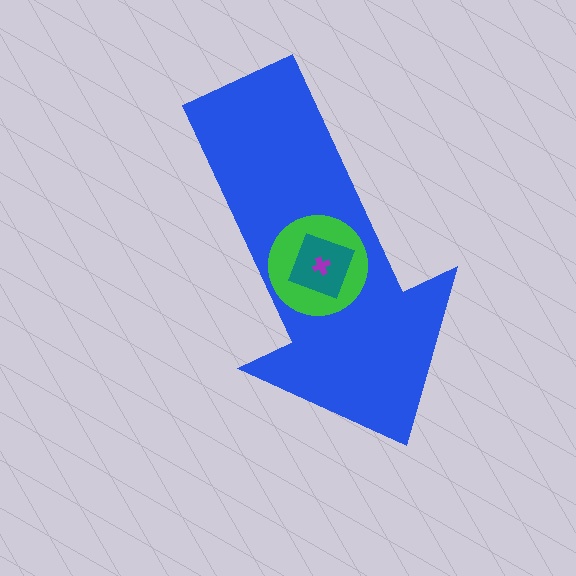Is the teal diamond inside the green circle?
Yes.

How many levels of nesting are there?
4.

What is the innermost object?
The purple cross.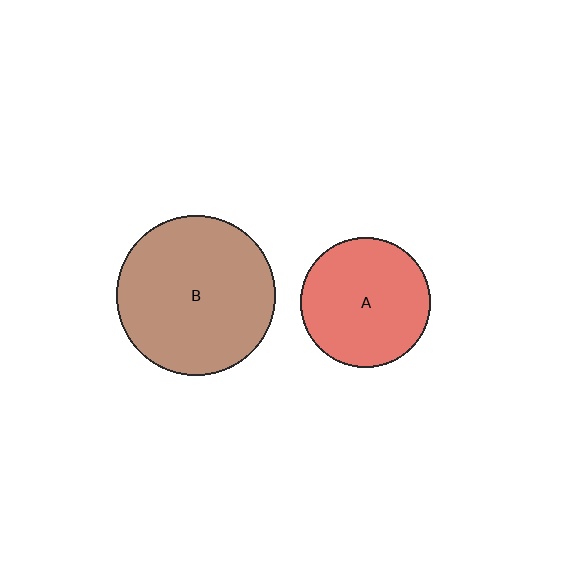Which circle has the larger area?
Circle B (brown).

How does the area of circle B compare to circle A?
Approximately 1.5 times.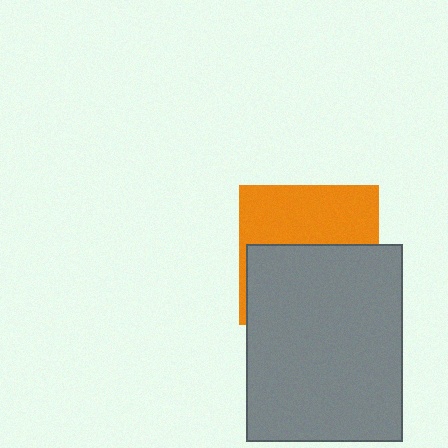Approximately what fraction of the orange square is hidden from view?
Roughly 56% of the orange square is hidden behind the gray rectangle.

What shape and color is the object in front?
The object in front is a gray rectangle.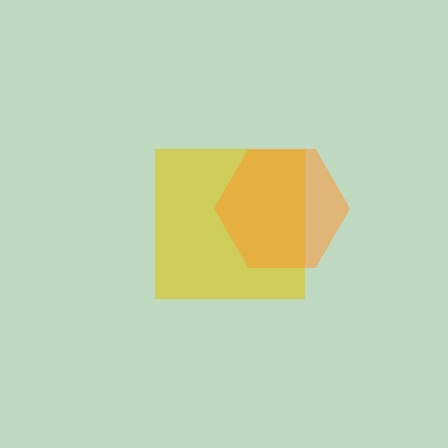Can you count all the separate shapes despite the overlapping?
Yes, there are 2 separate shapes.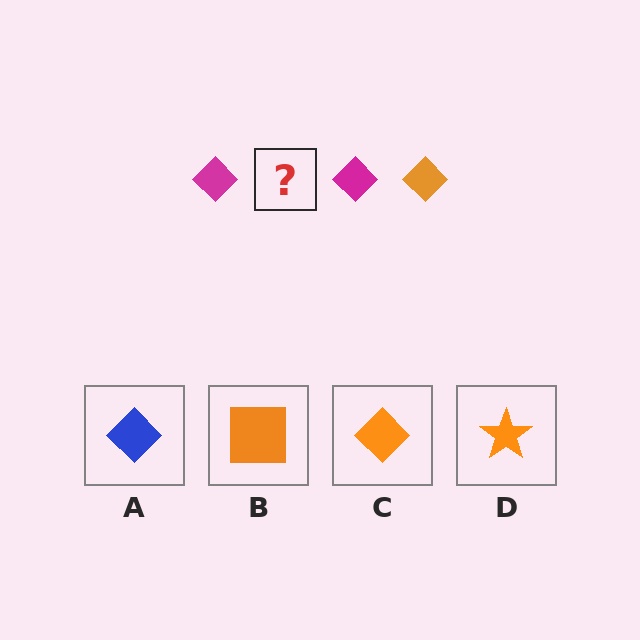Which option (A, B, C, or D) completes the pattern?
C.